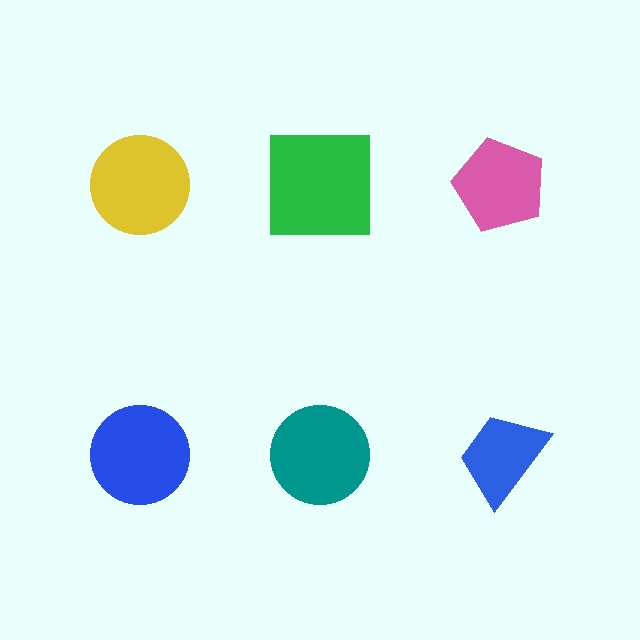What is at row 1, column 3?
A pink pentagon.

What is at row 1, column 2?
A green square.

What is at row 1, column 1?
A yellow circle.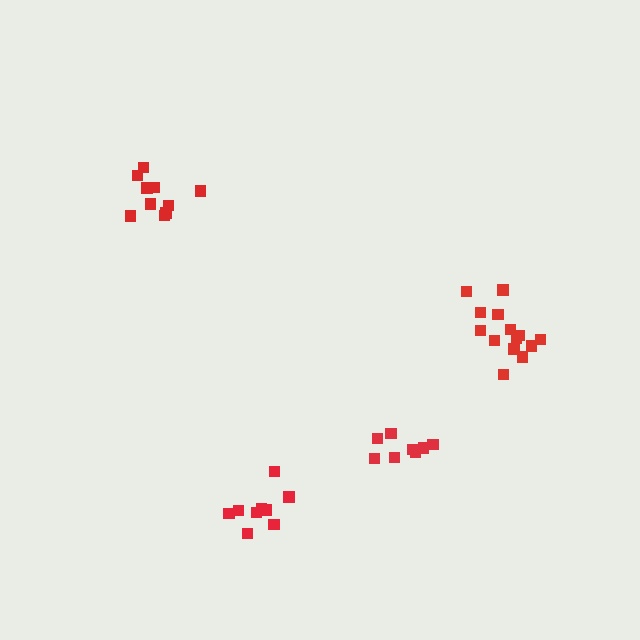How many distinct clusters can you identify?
There are 4 distinct clusters.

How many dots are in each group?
Group 1: 9 dots, Group 2: 10 dots, Group 3: 9 dots, Group 4: 14 dots (42 total).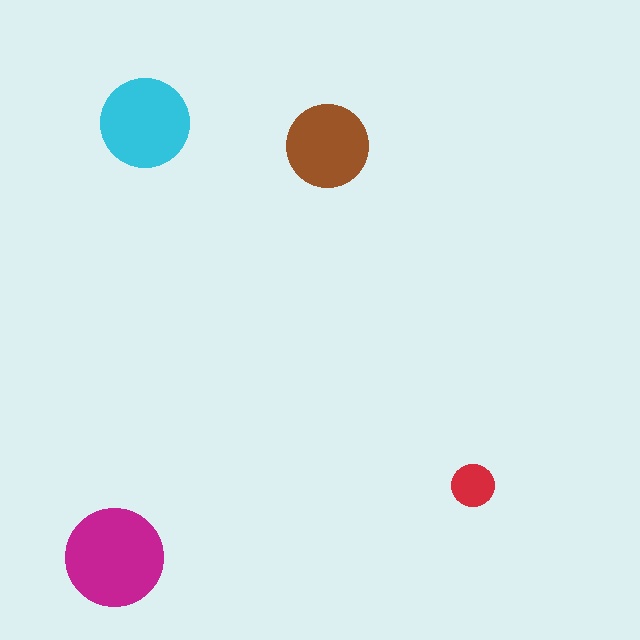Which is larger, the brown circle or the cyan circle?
The cyan one.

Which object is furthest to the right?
The red circle is rightmost.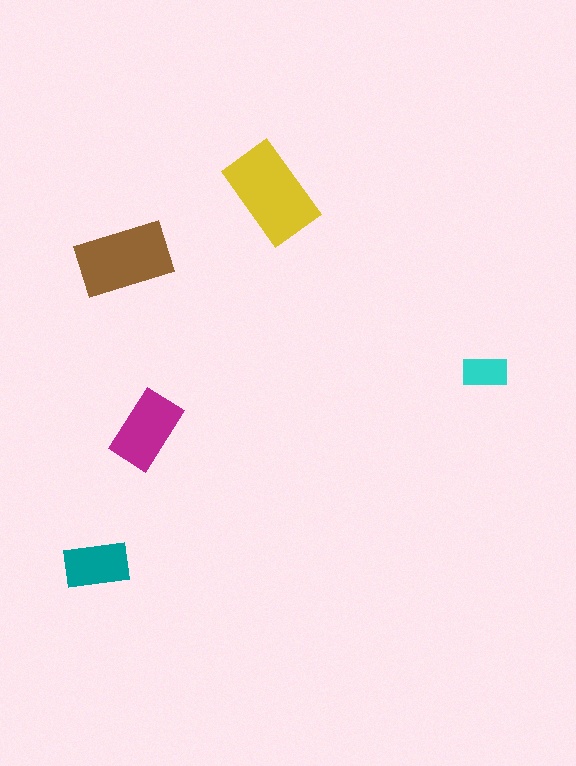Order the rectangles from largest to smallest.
the yellow one, the brown one, the magenta one, the teal one, the cyan one.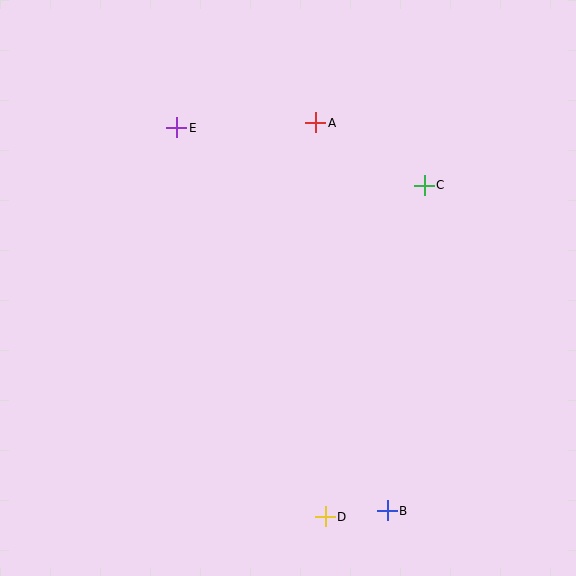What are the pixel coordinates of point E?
Point E is at (177, 128).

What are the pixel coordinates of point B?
Point B is at (387, 511).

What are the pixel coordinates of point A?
Point A is at (316, 123).